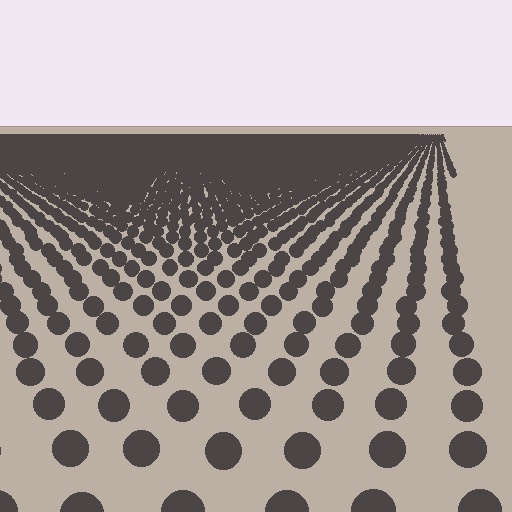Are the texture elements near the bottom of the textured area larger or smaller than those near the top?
Larger. Near the bottom, elements are closer to the viewer and appear at a bigger on-screen size.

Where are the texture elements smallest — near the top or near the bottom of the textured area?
Near the top.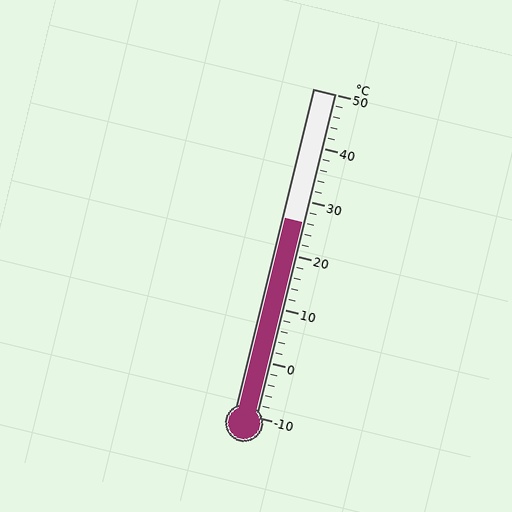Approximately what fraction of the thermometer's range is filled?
The thermometer is filled to approximately 60% of its range.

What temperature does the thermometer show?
The thermometer shows approximately 26°C.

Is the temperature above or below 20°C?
The temperature is above 20°C.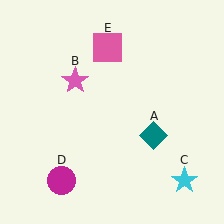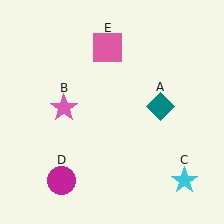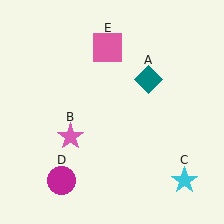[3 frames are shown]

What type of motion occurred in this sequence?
The teal diamond (object A), pink star (object B) rotated counterclockwise around the center of the scene.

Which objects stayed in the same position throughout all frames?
Cyan star (object C) and magenta circle (object D) and pink square (object E) remained stationary.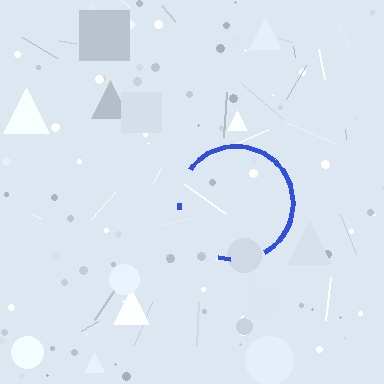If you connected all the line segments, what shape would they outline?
They would outline a circle.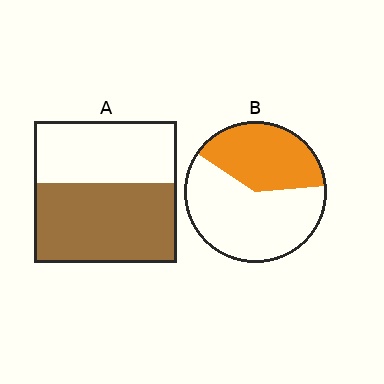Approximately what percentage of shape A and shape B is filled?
A is approximately 55% and B is approximately 40%.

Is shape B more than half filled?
No.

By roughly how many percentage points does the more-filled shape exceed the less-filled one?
By roughly 15 percentage points (A over B).